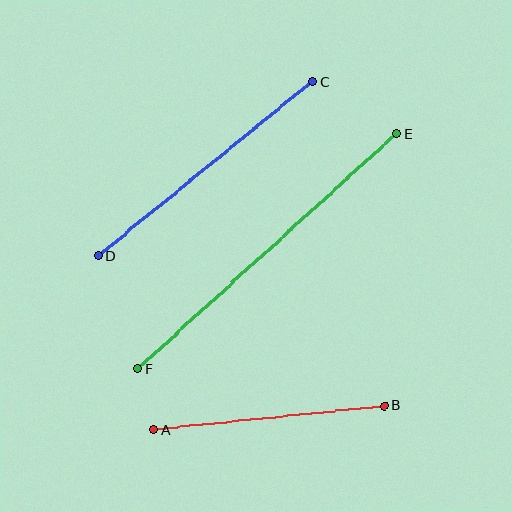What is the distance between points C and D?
The distance is approximately 276 pixels.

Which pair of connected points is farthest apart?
Points E and F are farthest apart.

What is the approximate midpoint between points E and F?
The midpoint is at approximately (267, 251) pixels.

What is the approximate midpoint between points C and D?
The midpoint is at approximately (205, 169) pixels.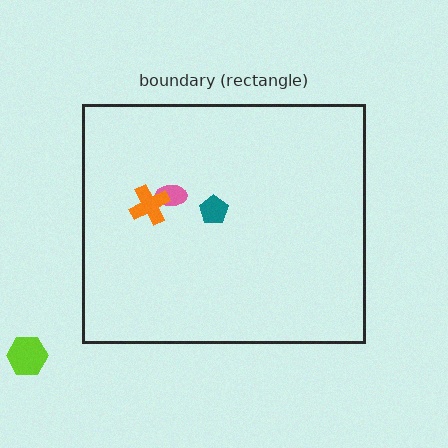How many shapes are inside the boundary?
3 inside, 1 outside.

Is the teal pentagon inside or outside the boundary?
Inside.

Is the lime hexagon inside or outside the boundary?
Outside.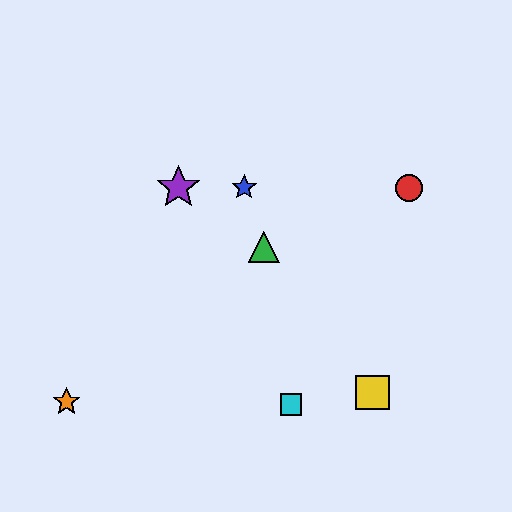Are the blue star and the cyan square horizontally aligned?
No, the blue star is at y≈188 and the cyan square is at y≈404.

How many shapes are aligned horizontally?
3 shapes (the red circle, the blue star, the purple star) are aligned horizontally.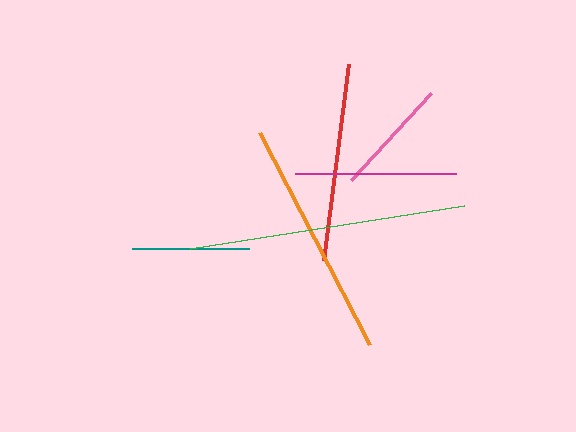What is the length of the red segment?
The red segment is approximately 197 pixels long.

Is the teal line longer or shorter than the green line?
The green line is longer than the teal line.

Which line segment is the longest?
The green line is the longest at approximately 278 pixels.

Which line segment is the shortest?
The teal line is the shortest at approximately 117 pixels.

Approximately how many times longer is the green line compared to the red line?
The green line is approximately 1.4 times the length of the red line.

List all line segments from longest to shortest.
From longest to shortest: green, orange, red, magenta, pink, teal.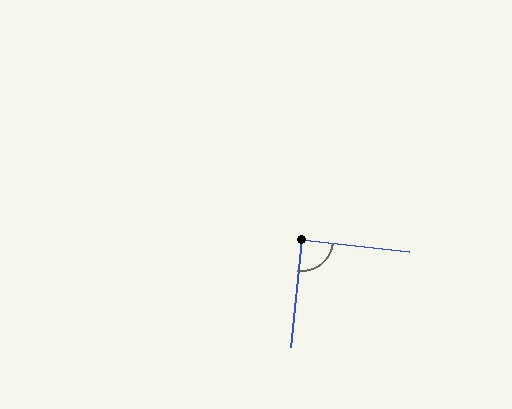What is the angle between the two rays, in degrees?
Approximately 90 degrees.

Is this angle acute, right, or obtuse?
It is approximately a right angle.